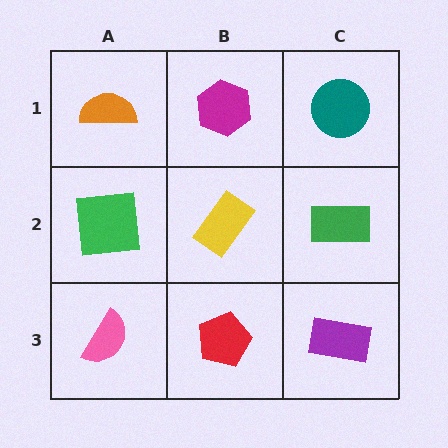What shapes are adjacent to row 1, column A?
A green square (row 2, column A), a magenta hexagon (row 1, column B).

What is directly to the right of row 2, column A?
A yellow rectangle.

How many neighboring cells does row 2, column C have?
3.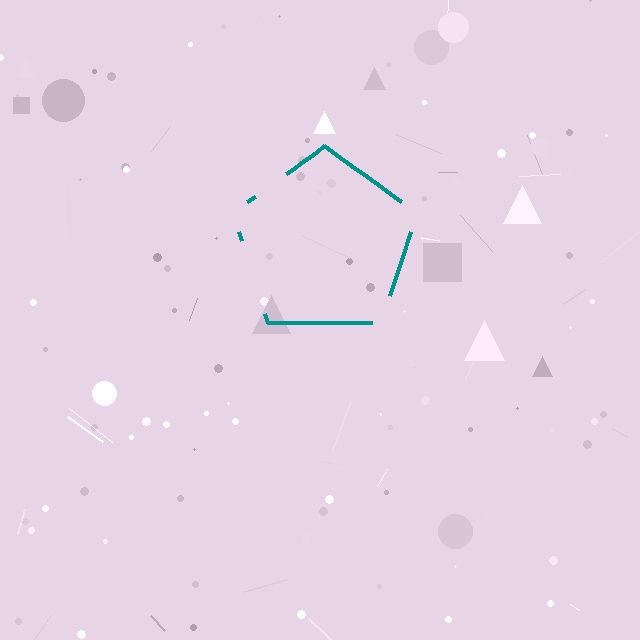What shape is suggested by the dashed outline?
The dashed outline suggests a pentagon.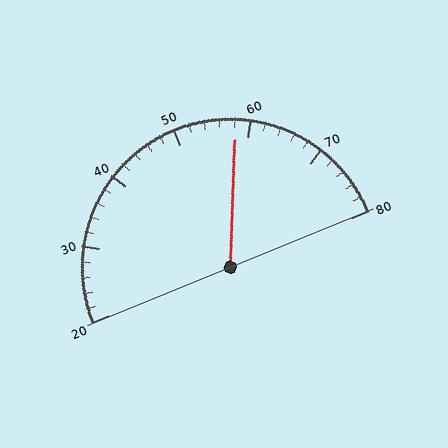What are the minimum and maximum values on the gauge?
The gauge ranges from 20 to 80.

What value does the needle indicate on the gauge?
The needle indicates approximately 58.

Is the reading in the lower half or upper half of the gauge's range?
The reading is in the upper half of the range (20 to 80).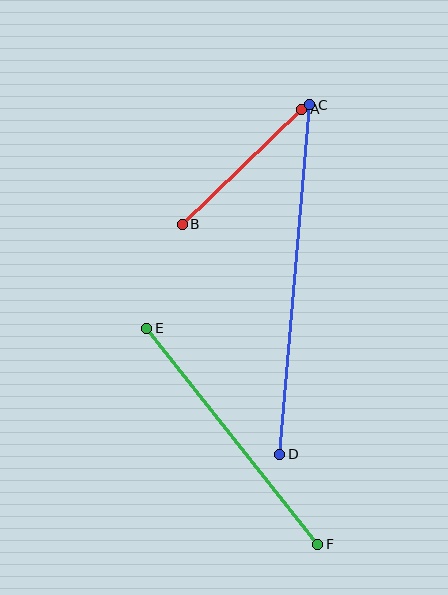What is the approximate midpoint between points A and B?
The midpoint is at approximately (242, 167) pixels.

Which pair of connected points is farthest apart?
Points C and D are farthest apart.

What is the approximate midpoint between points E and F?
The midpoint is at approximately (232, 436) pixels.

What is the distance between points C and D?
The distance is approximately 351 pixels.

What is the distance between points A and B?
The distance is approximately 166 pixels.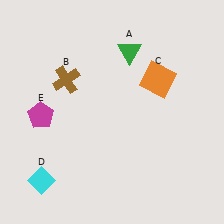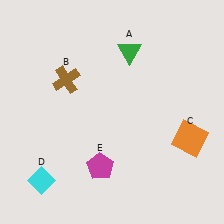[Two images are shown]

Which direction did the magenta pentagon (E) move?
The magenta pentagon (E) moved right.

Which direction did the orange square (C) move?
The orange square (C) moved down.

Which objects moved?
The objects that moved are: the orange square (C), the magenta pentagon (E).